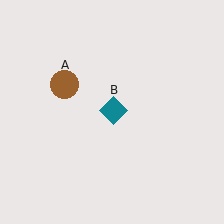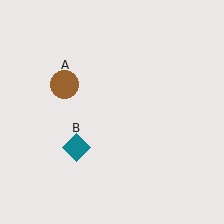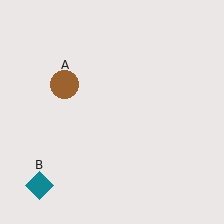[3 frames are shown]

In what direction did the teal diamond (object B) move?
The teal diamond (object B) moved down and to the left.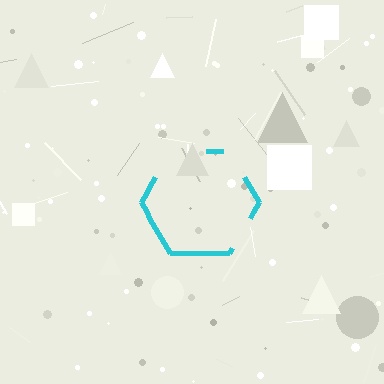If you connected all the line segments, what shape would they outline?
They would outline a hexagon.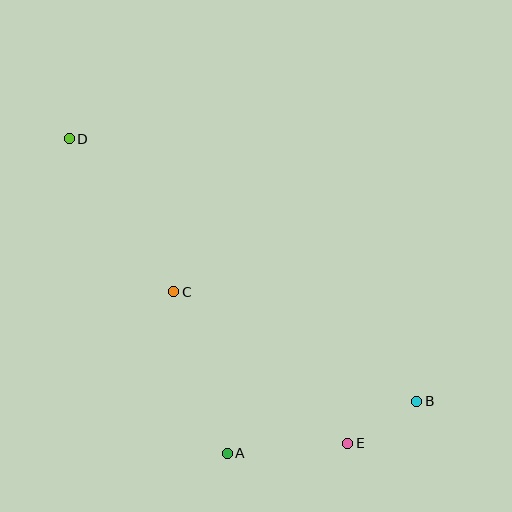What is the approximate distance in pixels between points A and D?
The distance between A and D is approximately 352 pixels.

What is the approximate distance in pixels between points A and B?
The distance between A and B is approximately 196 pixels.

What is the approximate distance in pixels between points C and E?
The distance between C and E is approximately 230 pixels.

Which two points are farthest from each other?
Points B and D are farthest from each other.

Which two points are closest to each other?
Points B and E are closest to each other.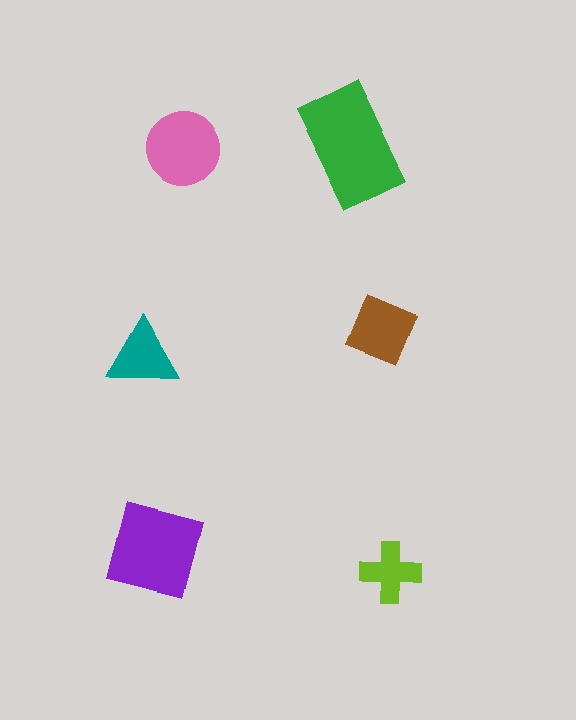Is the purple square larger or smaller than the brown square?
Larger.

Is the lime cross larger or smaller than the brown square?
Smaller.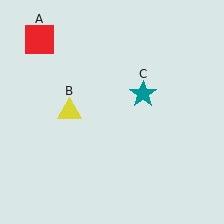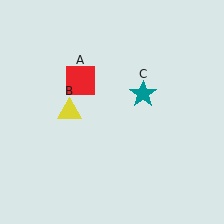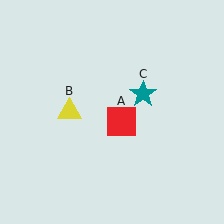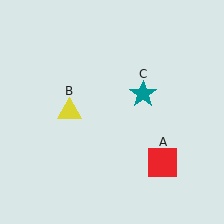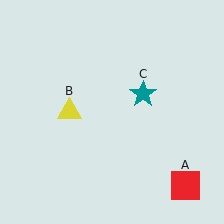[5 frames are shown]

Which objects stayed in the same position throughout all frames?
Yellow triangle (object B) and teal star (object C) remained stationary.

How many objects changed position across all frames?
1 object changed position: red square (object A).